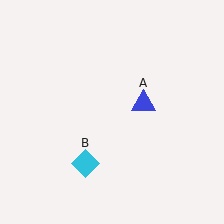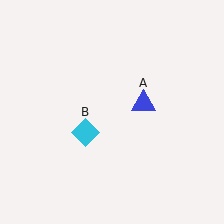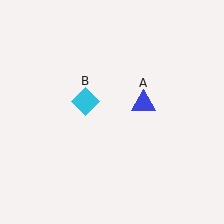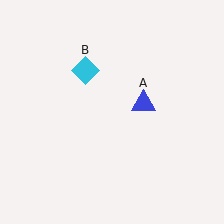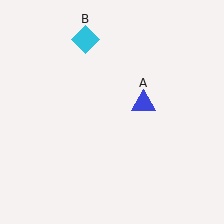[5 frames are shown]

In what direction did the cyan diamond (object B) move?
The cyan diamond (object B) moved up.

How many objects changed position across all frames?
1 object changed position: cyan diamond (object B).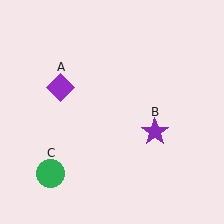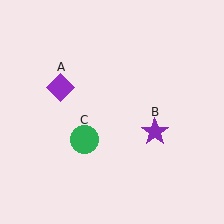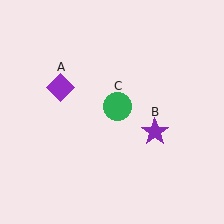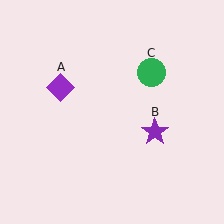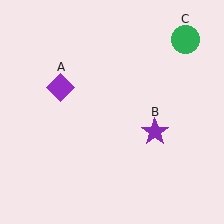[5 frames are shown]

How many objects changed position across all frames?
1 object changed position: green circle (object C).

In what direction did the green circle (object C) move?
The green circle (object C) moved up and to the right.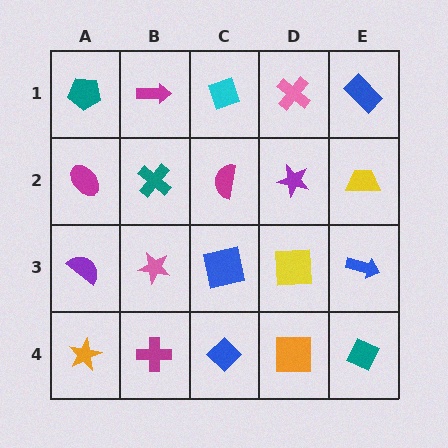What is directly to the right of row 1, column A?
A magenta arrow.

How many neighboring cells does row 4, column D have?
3.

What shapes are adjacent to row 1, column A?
A magenta ellipse (row 2, column A), a magenta arrow (row 1, column B).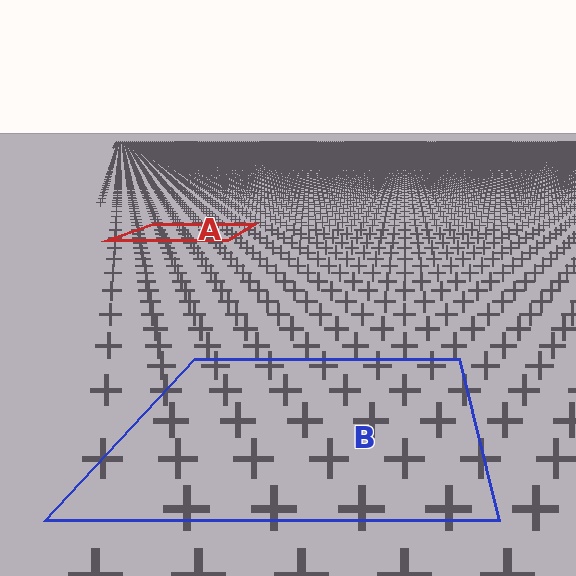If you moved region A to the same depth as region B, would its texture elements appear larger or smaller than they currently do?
They would appear larger. At a closer depth, the same texture elements are projected at a bigger on-screen size.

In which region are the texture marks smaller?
The texture marks are smaller in region A, because it is farther away.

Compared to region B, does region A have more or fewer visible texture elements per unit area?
Region A has more texture elements per unit area — they are packed more densely because it is farther away.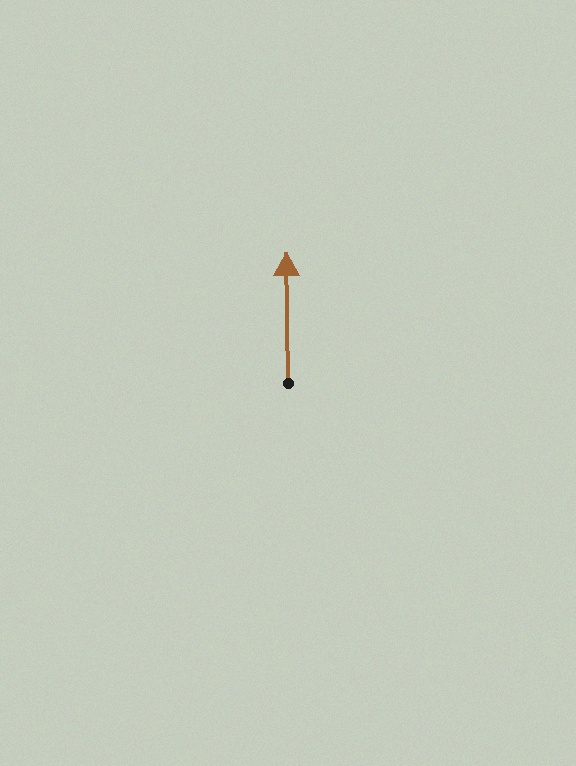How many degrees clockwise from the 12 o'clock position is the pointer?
Approximately 359 degrees.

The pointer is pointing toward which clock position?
Roughly 12 o'clock.